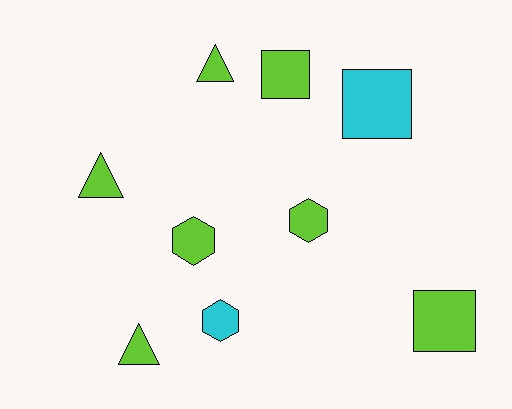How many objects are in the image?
There are 9 objects.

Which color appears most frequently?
Lime, with 7 objects.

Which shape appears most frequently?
Square, with 3 objects.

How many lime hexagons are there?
There are 2 lime hexagons.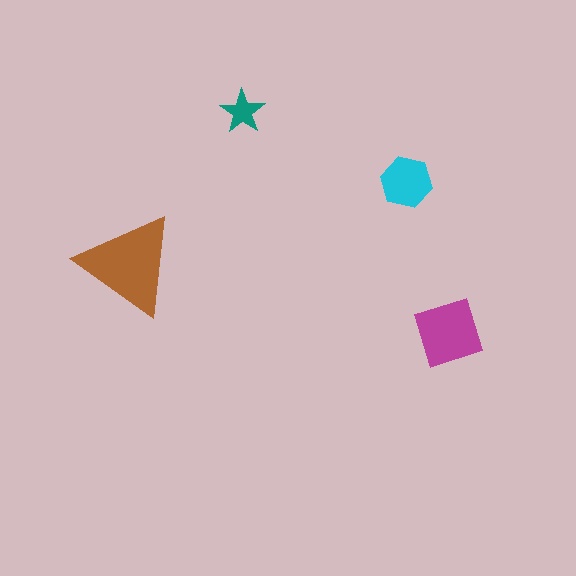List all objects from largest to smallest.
The brown triangle, the magenta diamond, the cyan hexagon, the teal star.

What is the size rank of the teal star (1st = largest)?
4th.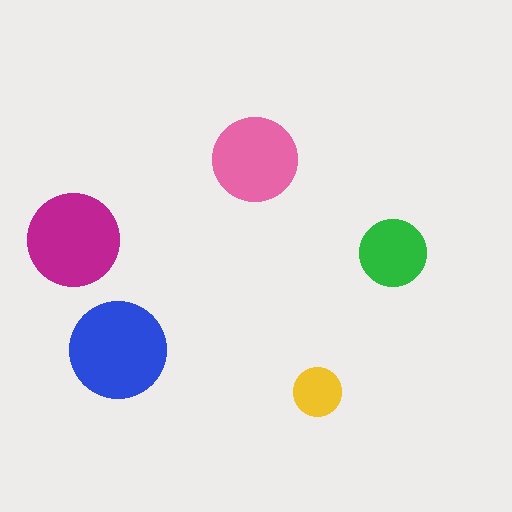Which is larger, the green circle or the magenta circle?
The magenta one.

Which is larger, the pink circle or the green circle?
The pink one.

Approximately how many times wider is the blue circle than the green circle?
About 1.5 times wider.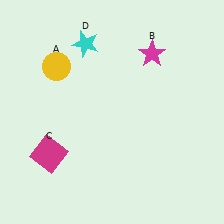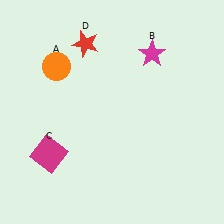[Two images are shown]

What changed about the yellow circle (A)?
In Image 1, A is yellow. In Image 2, it changed to orange.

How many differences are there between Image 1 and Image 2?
There are 2 differences between the two images.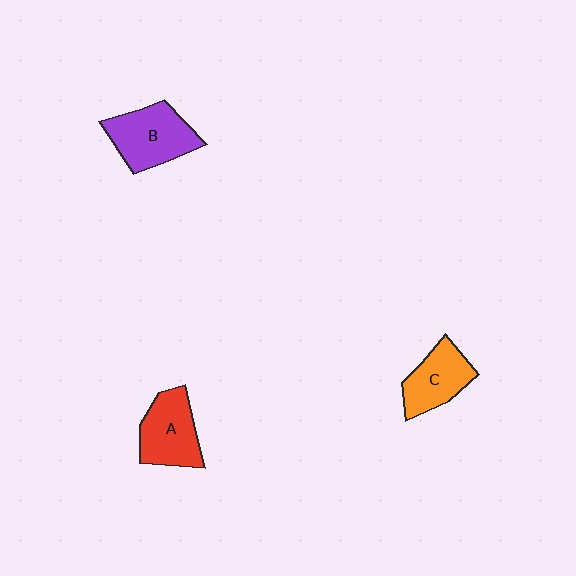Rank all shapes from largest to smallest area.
From largest to smallest: B (purple), A (red), C (orange).